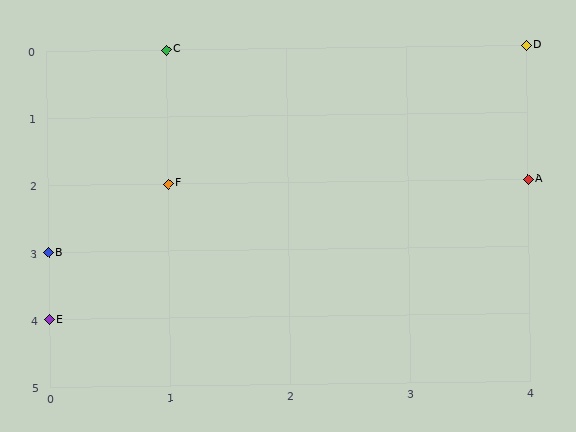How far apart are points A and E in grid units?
Points A and E are 4 columns and 2 rows apart (about 4.5 grid units diagonally).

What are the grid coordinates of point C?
Point C is at grid coordinates (1, 0).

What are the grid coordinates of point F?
Point F is at grid coordinates (1, 2).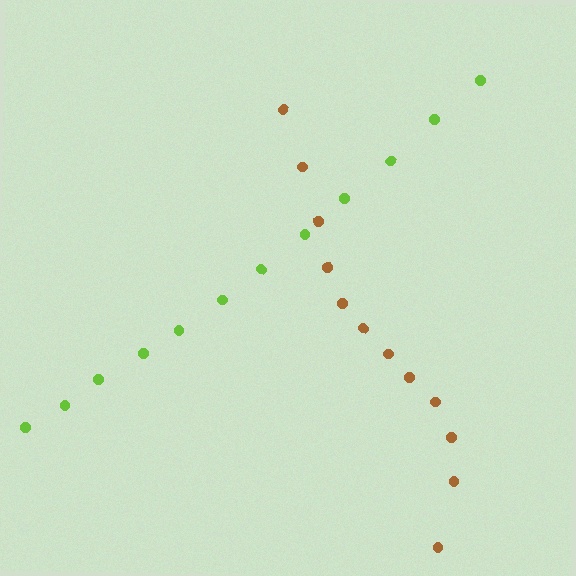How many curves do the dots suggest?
There are 2 distinct paths.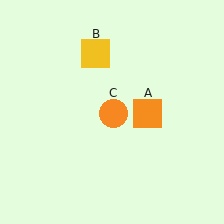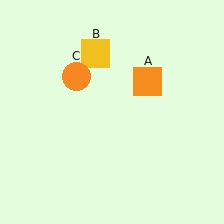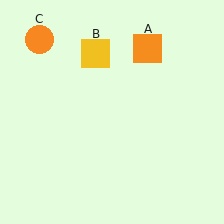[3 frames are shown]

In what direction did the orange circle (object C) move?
The orange circle (object C) moved up and to the left.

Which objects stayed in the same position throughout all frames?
Yellow square (object B) remained stationary.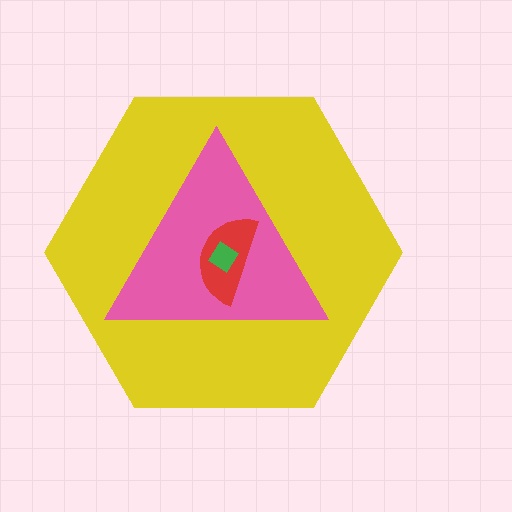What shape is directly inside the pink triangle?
The red semicircle.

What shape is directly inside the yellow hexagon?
The pink triangle.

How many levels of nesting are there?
4.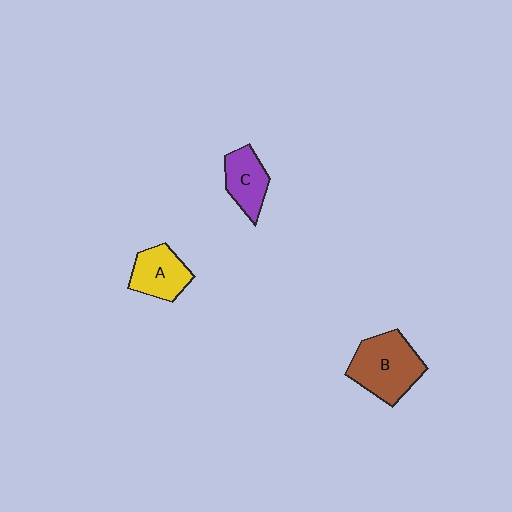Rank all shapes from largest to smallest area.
From largest to smallest: B (brown), A (yellow), C (purple).